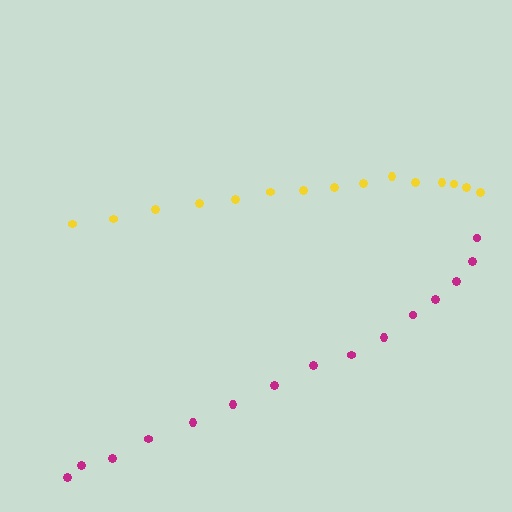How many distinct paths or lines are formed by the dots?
There are 2 distinct paths.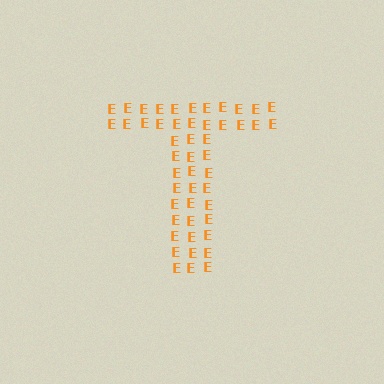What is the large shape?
The large shape is the letter T.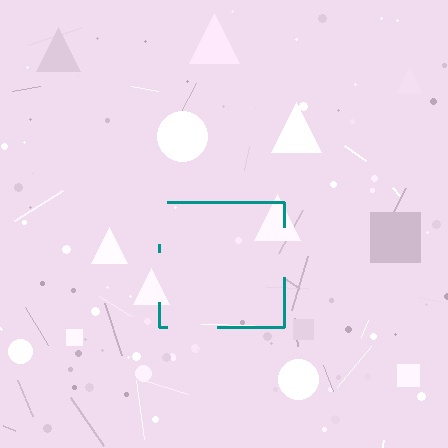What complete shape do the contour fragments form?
The contour fragments form a square.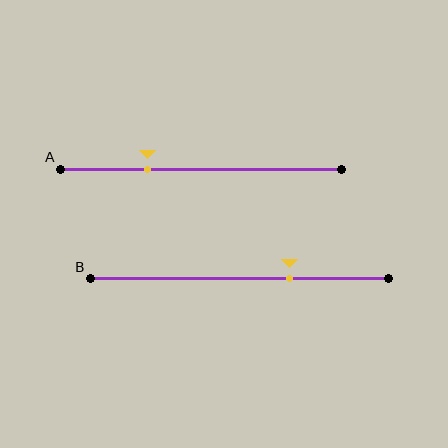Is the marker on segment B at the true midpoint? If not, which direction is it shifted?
No, the marker on segment B is shifted to the right by about 17% of the segment length.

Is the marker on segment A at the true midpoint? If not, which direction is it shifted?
No, the marker on segment A is shifted to the left by about 19% of the segment length.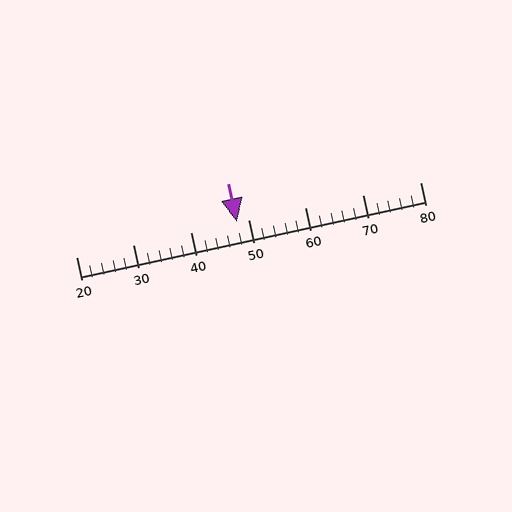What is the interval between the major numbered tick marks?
The major tick marks are spaced 10 units apart.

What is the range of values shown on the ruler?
The ruler shows values from 20 to 80.